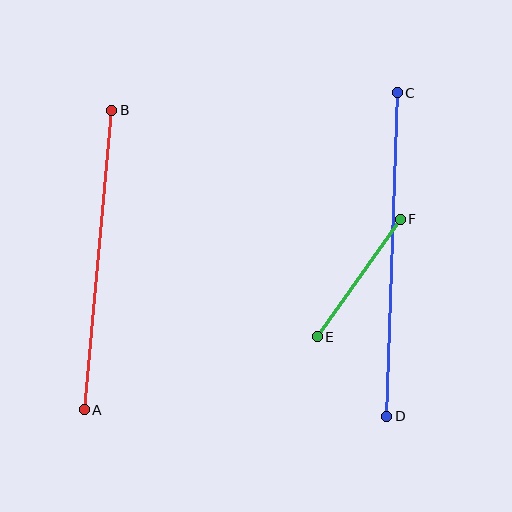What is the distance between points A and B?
The distance is approximately 301 pixels.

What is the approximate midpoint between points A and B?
The midpoint is at approximately (98, 260) pixels.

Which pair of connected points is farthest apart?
Points C and D are farthest apart.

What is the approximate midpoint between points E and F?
The midpoint is at approximately (359, 278) pixels.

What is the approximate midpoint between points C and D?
The midpoint is at approximately (392, 254) pixels.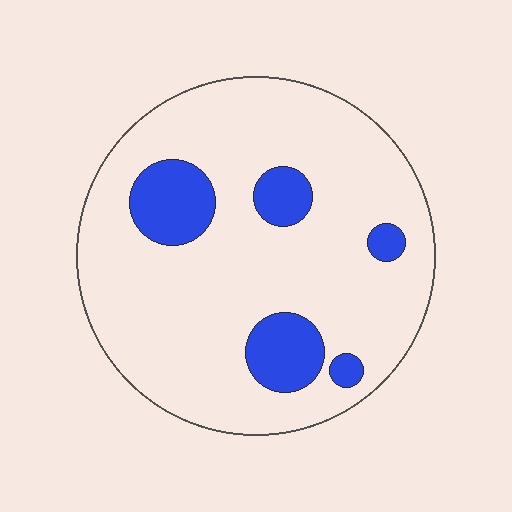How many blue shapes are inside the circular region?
5.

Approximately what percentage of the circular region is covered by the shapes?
Approximately 15%.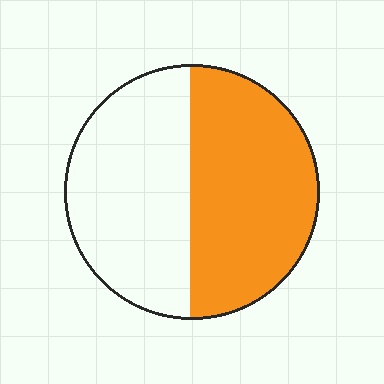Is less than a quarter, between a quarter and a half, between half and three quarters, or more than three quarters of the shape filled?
Between half and three quarters.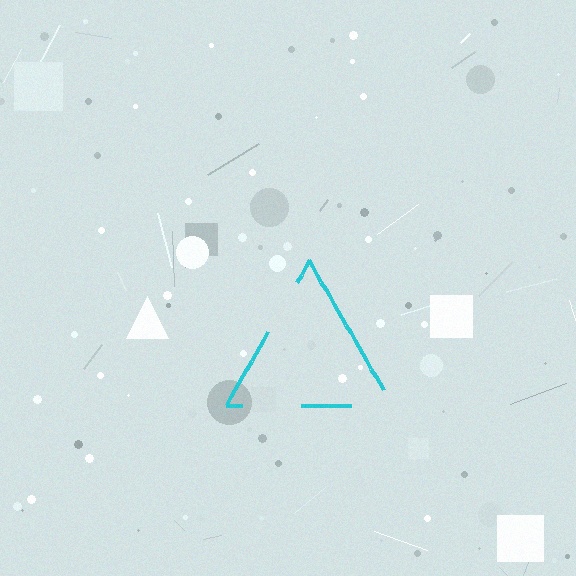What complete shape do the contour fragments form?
The contour fragments form a triangle.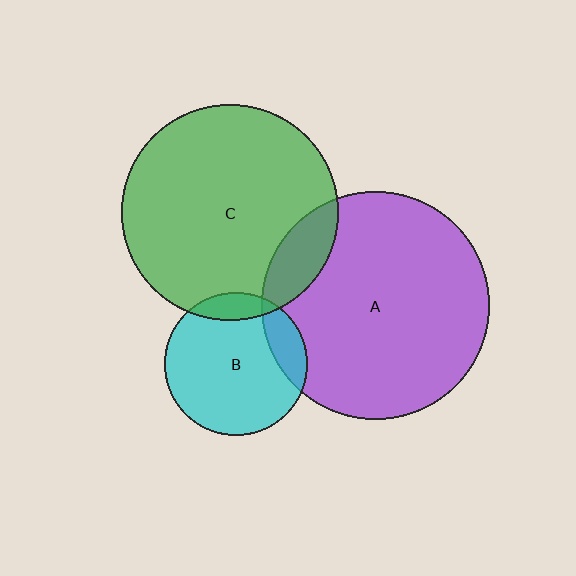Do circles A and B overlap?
Yes.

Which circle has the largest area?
Circle A (purple).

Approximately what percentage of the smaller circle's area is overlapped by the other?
Approximately 15%.